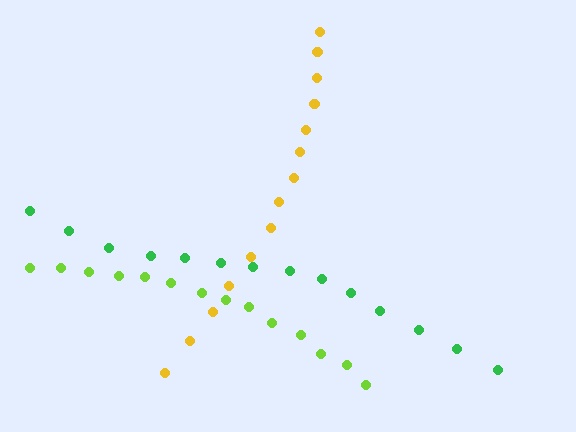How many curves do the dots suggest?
There are 3 distinct paths.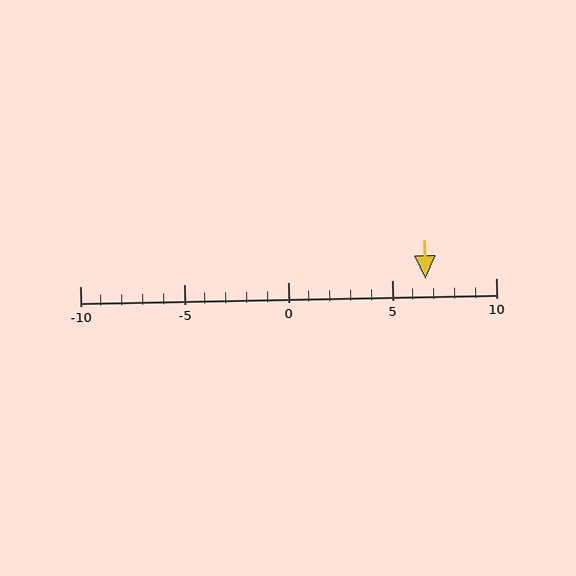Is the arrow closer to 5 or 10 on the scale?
The arrow is closer to 5.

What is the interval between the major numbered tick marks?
The major tick marks are spaced 5 units apart.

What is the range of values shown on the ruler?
The ruler shows values from -10 to 10.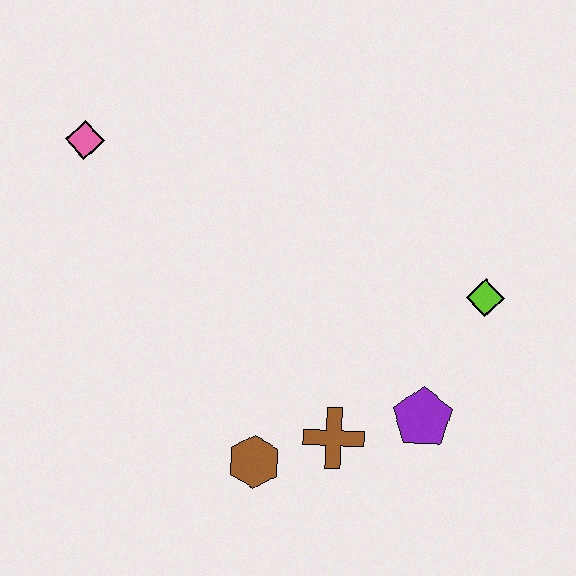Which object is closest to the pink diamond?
The brown hexagon is closest to the pink diamond.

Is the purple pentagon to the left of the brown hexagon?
No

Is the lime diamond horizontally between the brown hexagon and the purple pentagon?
No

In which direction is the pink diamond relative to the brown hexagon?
The pink diamond is above the brown hexagon.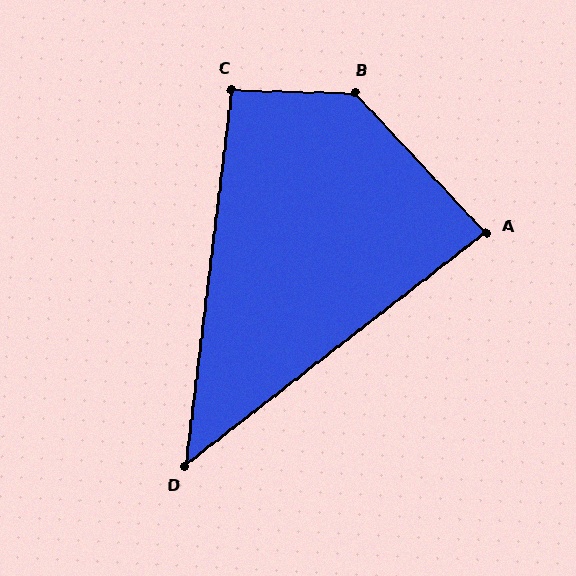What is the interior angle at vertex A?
Approximately 84 degrees (acute).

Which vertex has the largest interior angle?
B, at approximately 135 degrees.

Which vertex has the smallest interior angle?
D, at approximately 45 degrees.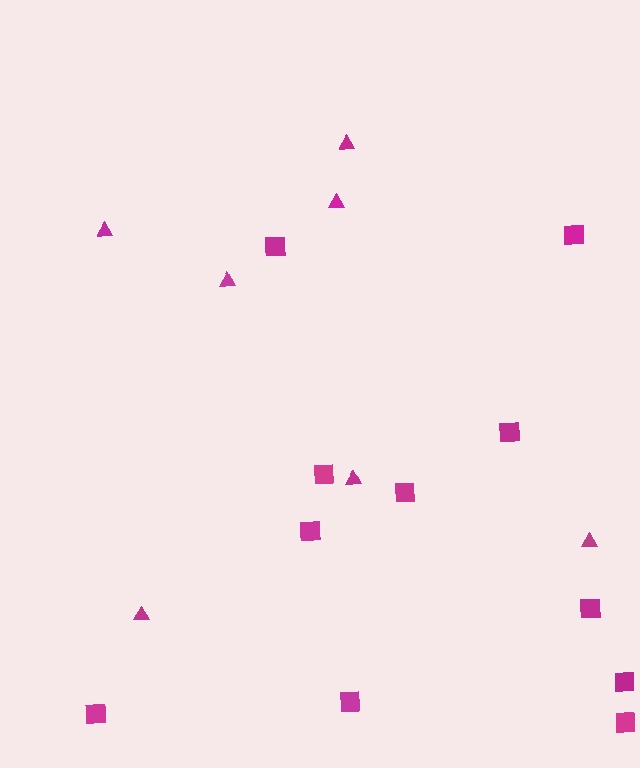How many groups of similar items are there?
There are 2 groups: one group of triangles (7) and one group of squares (11).